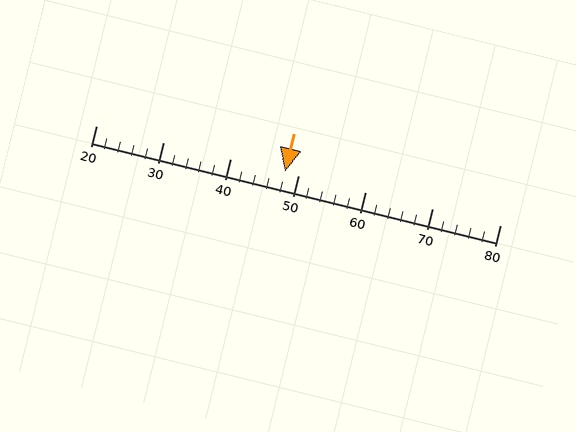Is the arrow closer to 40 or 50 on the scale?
The arrow is closer to 50.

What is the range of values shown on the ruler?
The ruler shows values from 20 to 80.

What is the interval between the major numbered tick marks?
The major tick marks are spaced 10 units apart.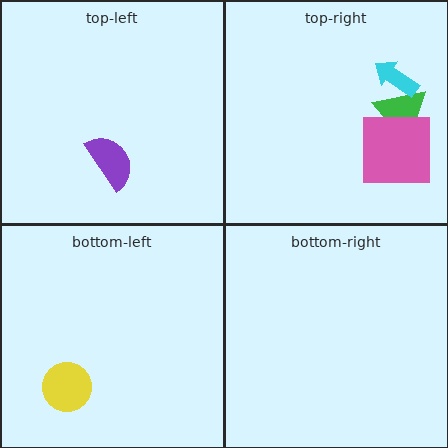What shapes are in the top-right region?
The green triangle, the pink square, the cyan arrow.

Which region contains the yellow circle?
The bottom-left region.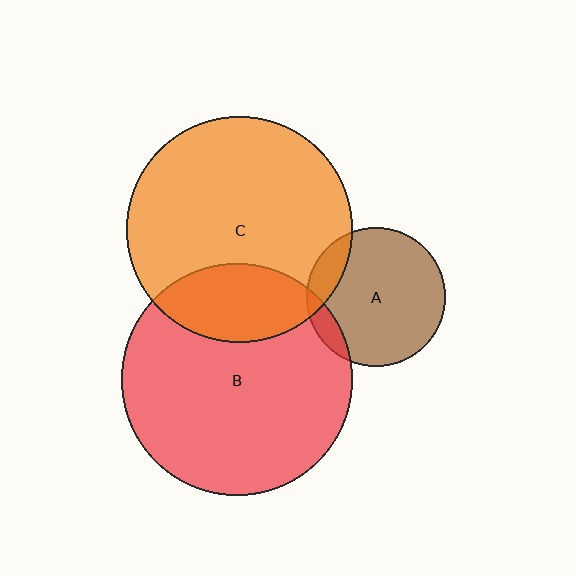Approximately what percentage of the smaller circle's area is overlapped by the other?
Approximately 15%.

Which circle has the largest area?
Circle B (red).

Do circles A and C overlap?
Yes.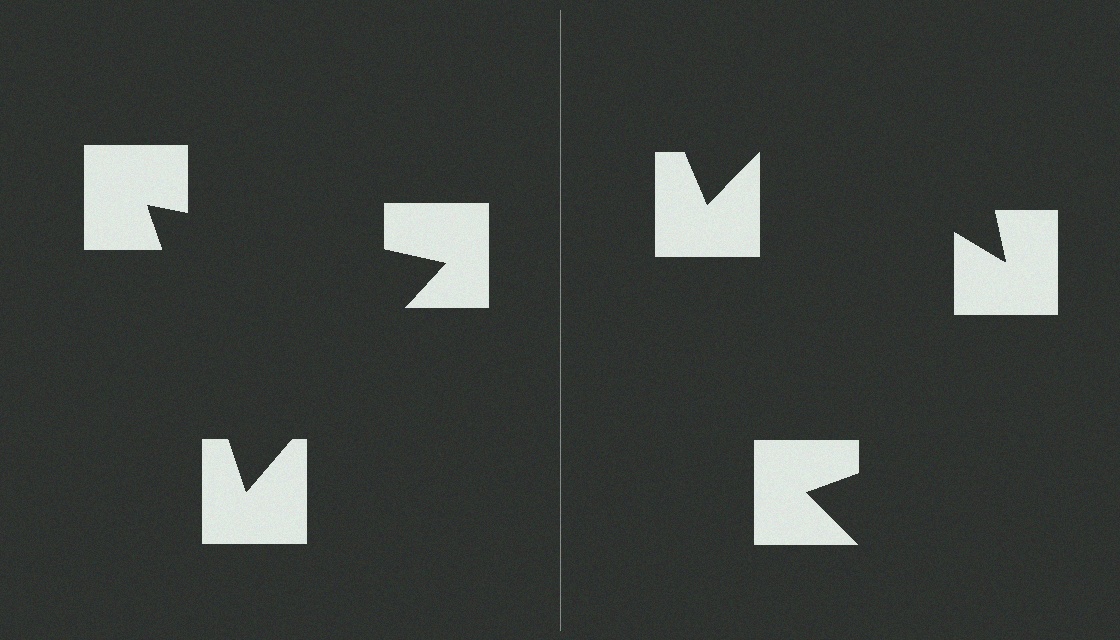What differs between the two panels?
The notched squares are positioned identically on both sides; only the wedge orientations differ. On the left they align to a triangle; on the right they are misaligned.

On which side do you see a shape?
An illusory triangle appears on the left side. On the right side the wedge cuts are rotated, so no coherent shape forms.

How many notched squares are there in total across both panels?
6 — 3 on each side.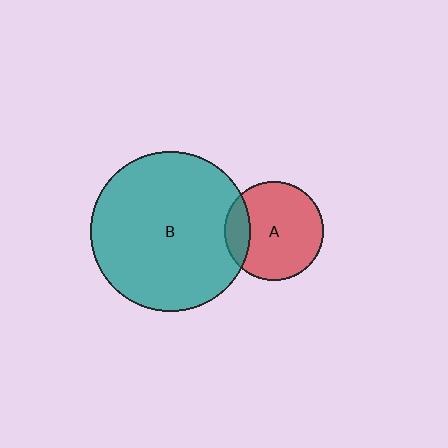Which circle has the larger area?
Circle B (teal).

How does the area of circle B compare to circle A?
Approximately 2.6 times.